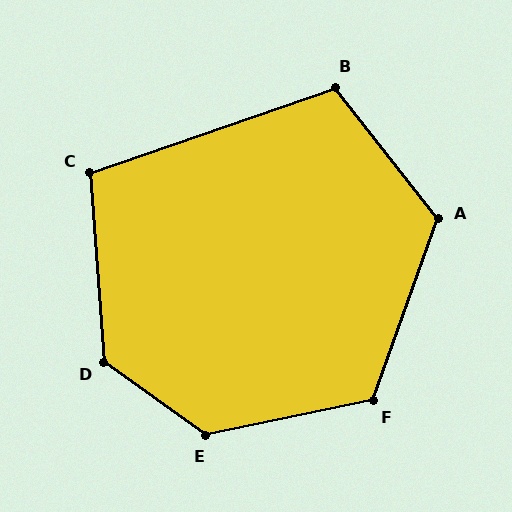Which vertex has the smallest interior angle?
C, at approximately 105 degrees.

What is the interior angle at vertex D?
Approximately 129 degrees (obtuse).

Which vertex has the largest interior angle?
E, at approximately 133 degrees.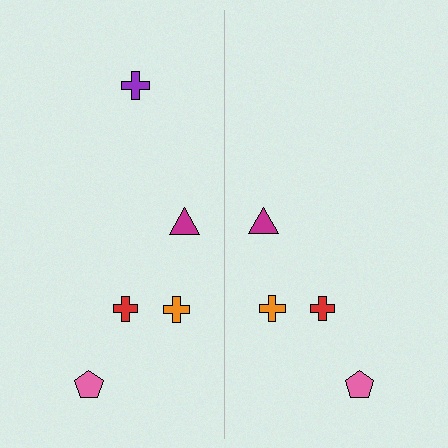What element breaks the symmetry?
A purple cross is missing from the right side.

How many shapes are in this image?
There are 9 shapes in this image.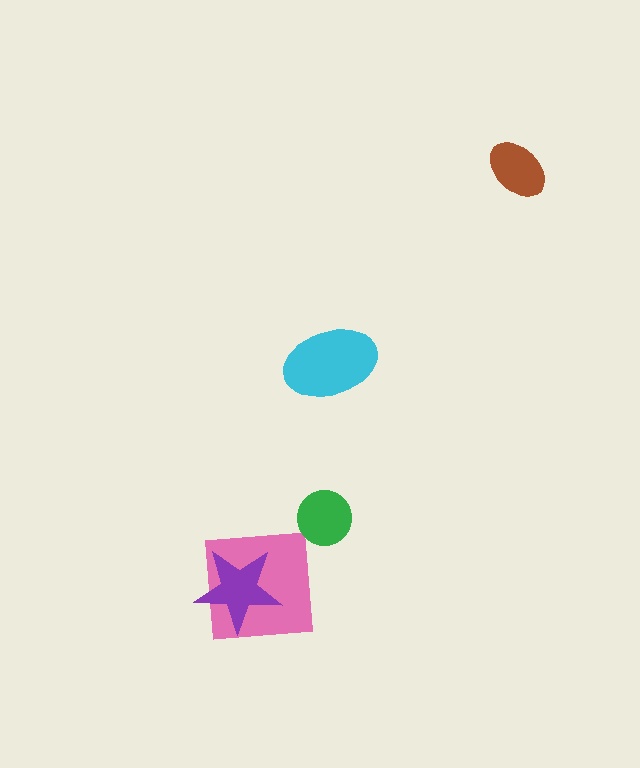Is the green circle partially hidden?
No, no other shape covers it.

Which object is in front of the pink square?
The purple star is in front of the pink square.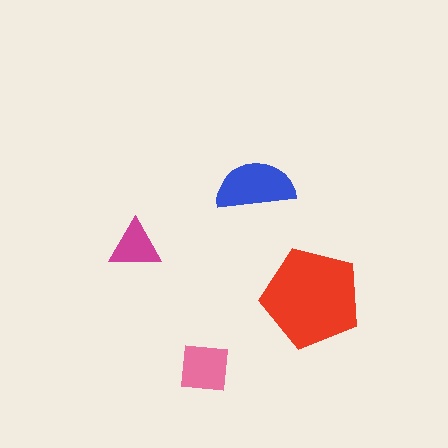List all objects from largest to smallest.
The red pentagon, the blue semicircle, the pink square, the magenta triangle.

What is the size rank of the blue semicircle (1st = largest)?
2nd.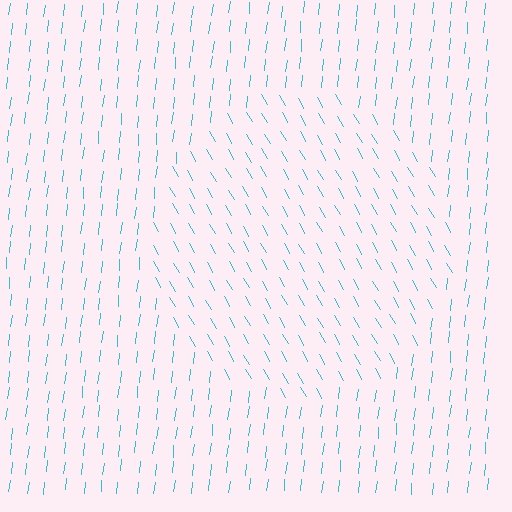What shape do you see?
I see a circle.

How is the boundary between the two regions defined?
The boundary is defined purely by a change in line orientation (approximately 37 degrees difference). All lines are the same color and thickness.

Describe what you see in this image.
The image is filled with small cyan line segments. A circle region in the image has lines oriented differently from the surrounding lines, creating a visible texture boundary.